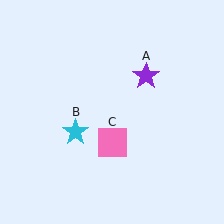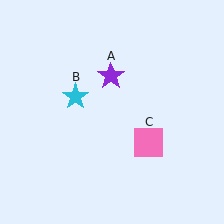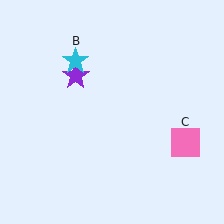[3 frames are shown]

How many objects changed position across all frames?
3 objects changed position: purple star (object A), cyan star (object B), pink square (object C).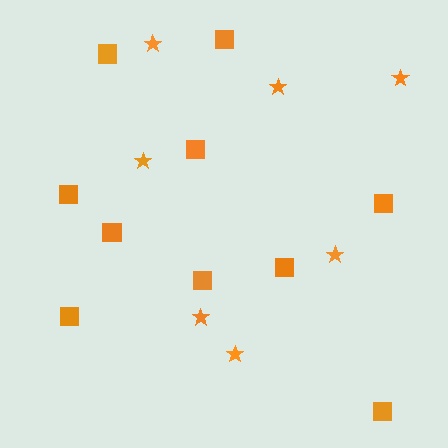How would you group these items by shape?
There are 2 groups: one group of stars (7) and one group of squares (10).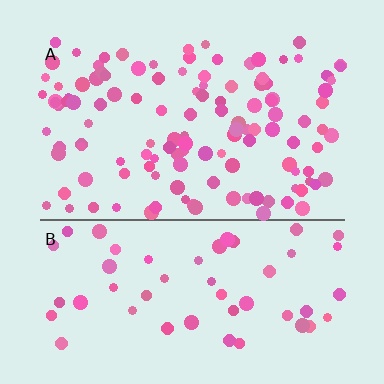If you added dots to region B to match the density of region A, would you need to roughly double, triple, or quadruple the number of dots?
Approximately double.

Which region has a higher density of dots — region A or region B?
A (the top).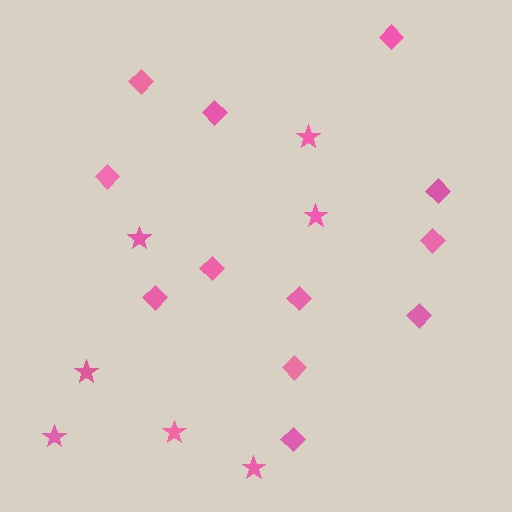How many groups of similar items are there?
There are 2 groups: one group of diamonds (12) and one group of stars (7).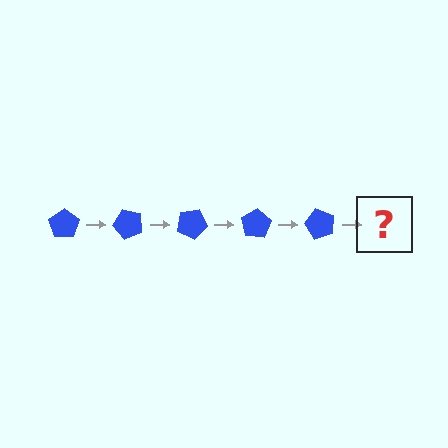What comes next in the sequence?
The next element should be a blue pentagon rotated 250 degrees.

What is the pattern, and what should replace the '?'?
The pattern is that the pentagon rotates 50 degrees each step. The '?' should be a blue pentagon rotated 250 degrees.